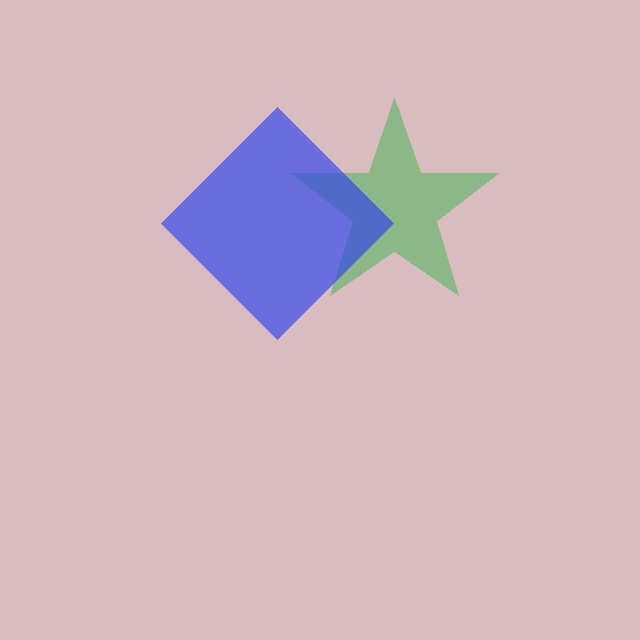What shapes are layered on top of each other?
The layered shapes are: a green star, a blue diamond.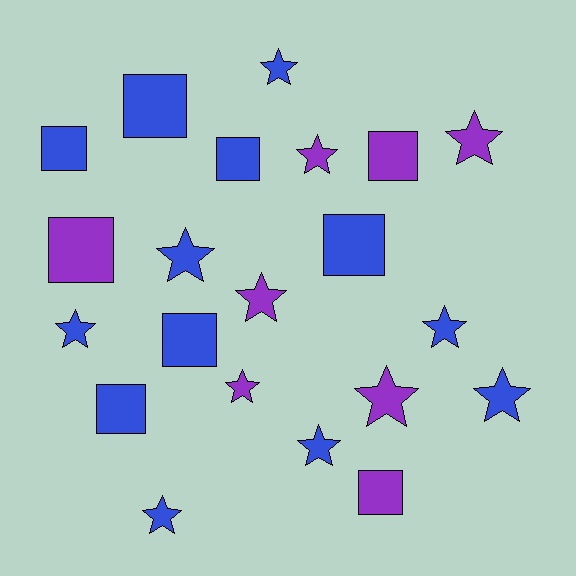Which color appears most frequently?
Blue, with 13 objects.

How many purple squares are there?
There are 3 purple squares.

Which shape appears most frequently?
Star, with 12 objects.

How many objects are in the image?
There are 21 objects.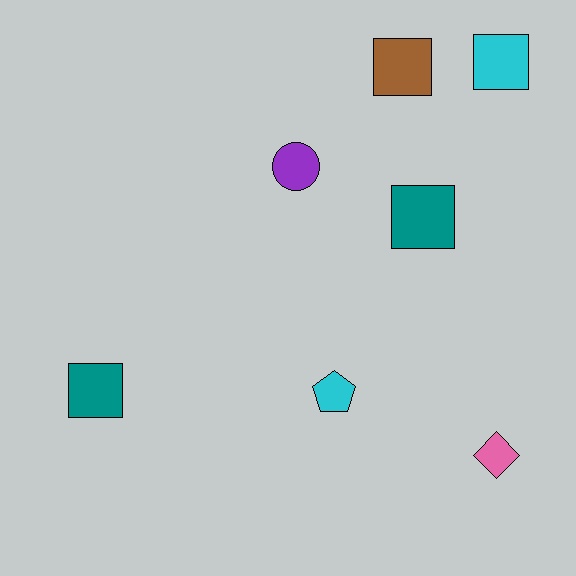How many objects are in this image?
There are 7 objects.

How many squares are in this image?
There are 4 squares.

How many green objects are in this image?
There are no green objects.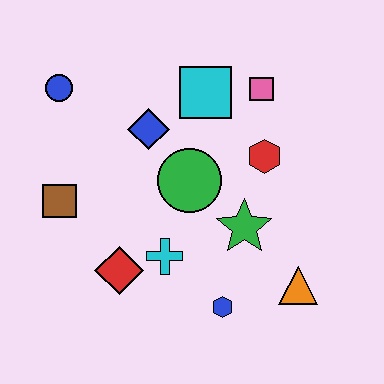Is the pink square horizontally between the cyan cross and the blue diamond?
No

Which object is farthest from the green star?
The blue circle is farthest from the green star.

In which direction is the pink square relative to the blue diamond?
The pink square is to the right of the blue diamond.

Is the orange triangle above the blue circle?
No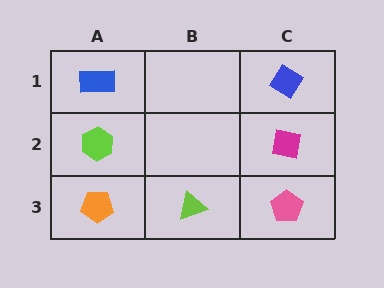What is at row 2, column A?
A lime hexagon.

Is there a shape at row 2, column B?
No, that cell is empty.